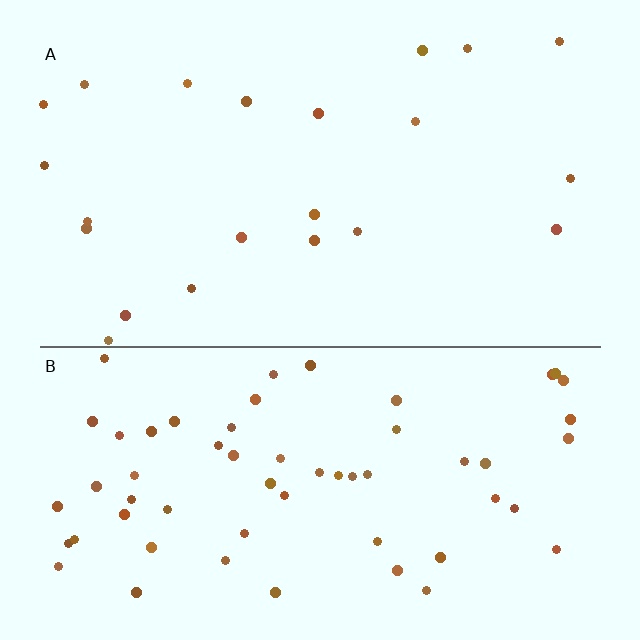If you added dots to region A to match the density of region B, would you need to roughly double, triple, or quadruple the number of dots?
Approximately triple.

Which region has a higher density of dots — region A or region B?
B (the bottom).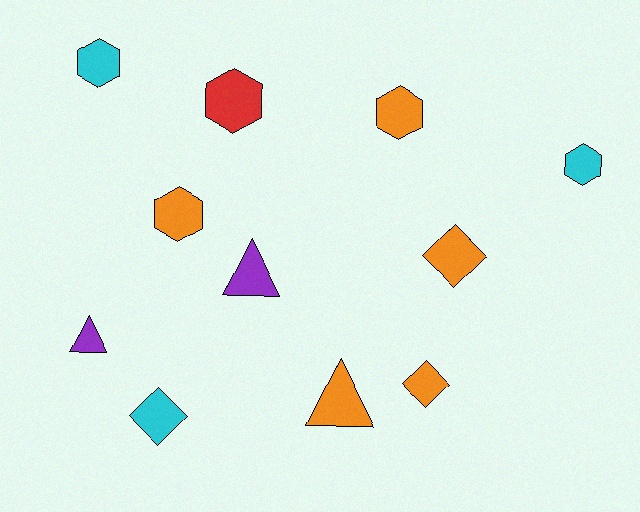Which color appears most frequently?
Orange, with 5 objects.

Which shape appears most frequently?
Hexagon, with 5 objects.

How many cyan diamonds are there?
There is 1 cyan diamond.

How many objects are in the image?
There are 11 objects.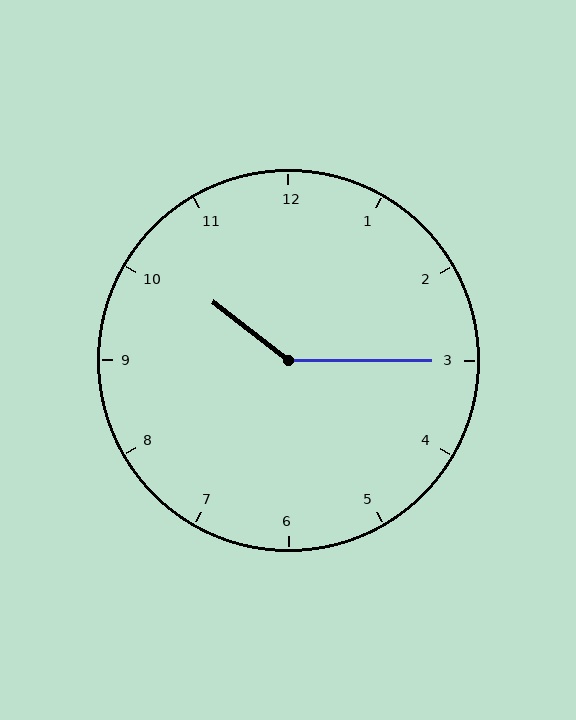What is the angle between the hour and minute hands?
Approximately 142 degrees.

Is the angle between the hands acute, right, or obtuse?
It is obtuse.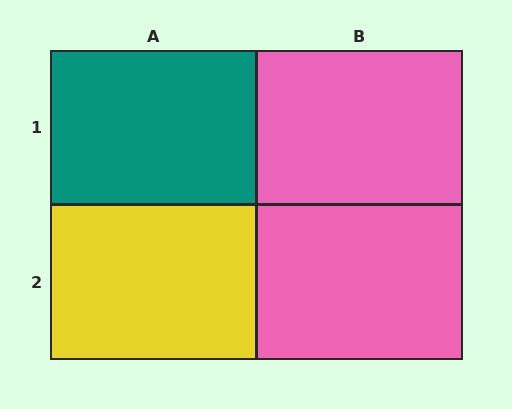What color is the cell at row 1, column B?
Pink.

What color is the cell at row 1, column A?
Teal.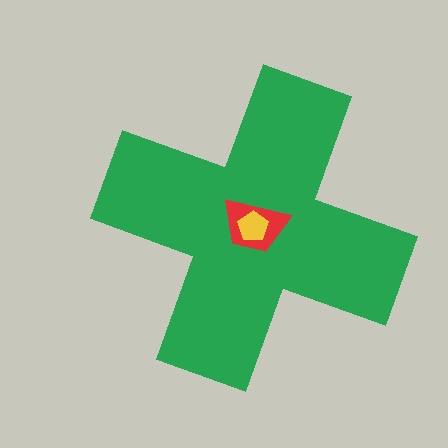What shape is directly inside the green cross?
The red trapezoid.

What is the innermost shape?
The yellow pentagon.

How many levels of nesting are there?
3.